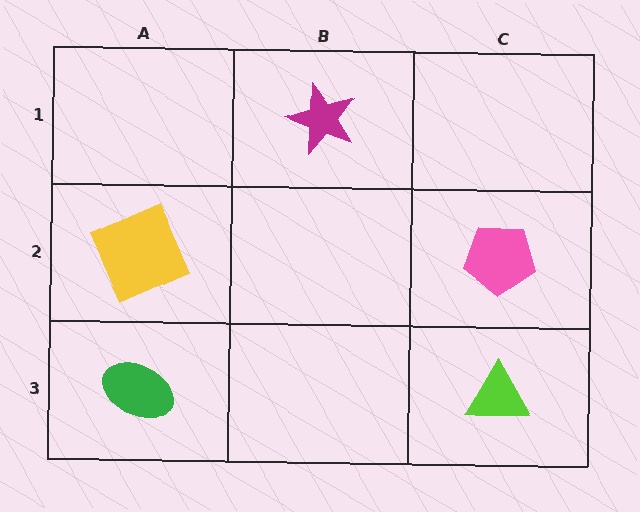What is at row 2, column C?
A pink pentagon.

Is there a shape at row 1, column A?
No, that cell is empty.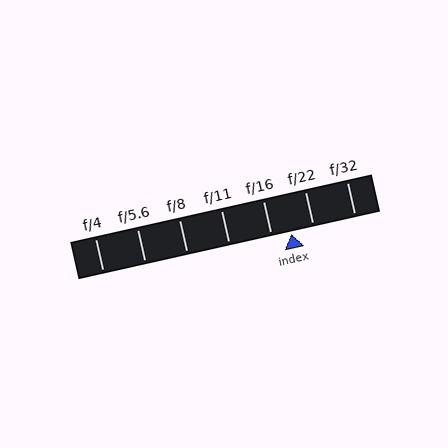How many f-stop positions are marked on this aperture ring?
There are 7 f-stop positions marked.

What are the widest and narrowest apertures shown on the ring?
The widest aperture shown is f/4 and the narrowest is f/32.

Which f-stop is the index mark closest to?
The index mark is closest to f/16.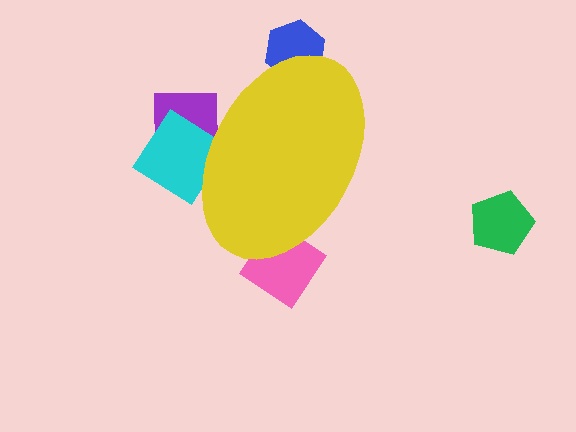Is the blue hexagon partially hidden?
Yes, the blue hexagon is partially hidden behind the yellow ellipse.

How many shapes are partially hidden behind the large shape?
4 shapes are partially hidden.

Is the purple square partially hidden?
Yes, the purple square is partially hidden behind the yellow ellipse.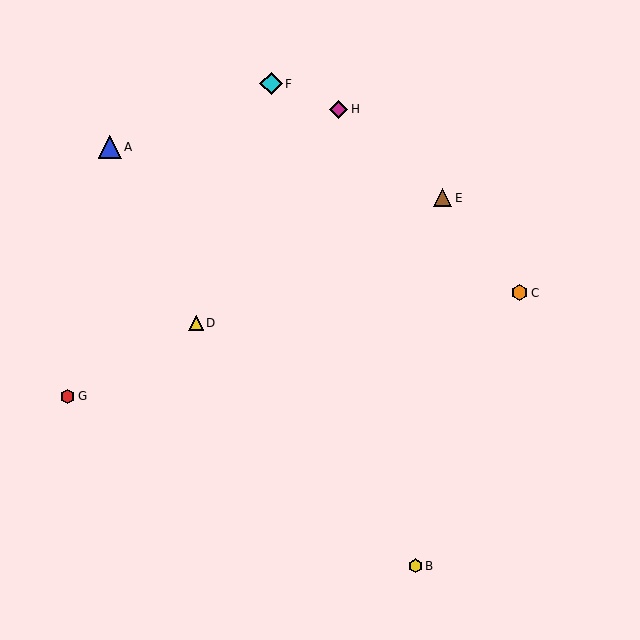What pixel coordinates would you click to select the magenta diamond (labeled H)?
Click at (338, 109) to select the magenta diamond H.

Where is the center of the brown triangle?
The center of the brown triangle is at (443, 198).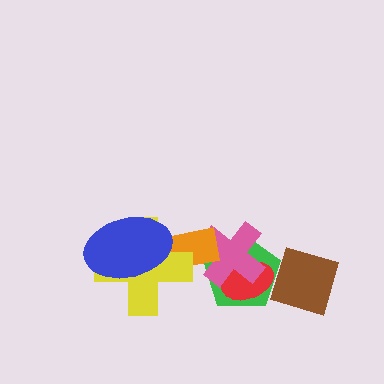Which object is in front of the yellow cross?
The blue ellipse is in front of the yellow cross.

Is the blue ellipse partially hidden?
No, no other shape covers it.